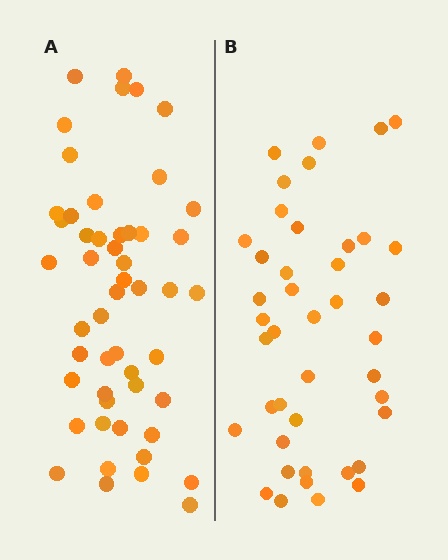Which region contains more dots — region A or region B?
Region A (the left region) has more dots.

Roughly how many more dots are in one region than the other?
Region A has roughly 8 or so more dots than region B.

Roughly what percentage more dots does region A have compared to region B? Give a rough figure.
About 20% more.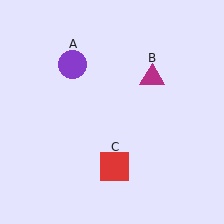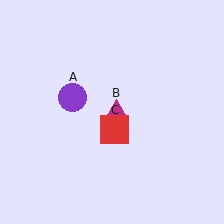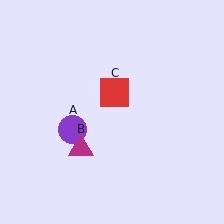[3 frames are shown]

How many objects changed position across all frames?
3 objects changed position: purple circle (object A), magenta triangle (object B), red square (object C).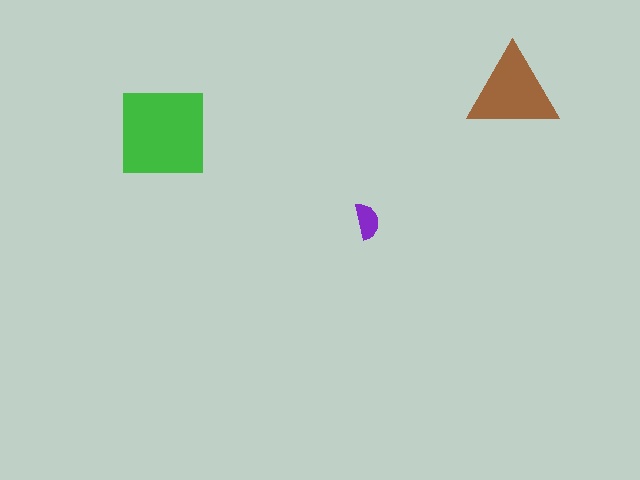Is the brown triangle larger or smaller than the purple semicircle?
Larger.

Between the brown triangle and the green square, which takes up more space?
The green square.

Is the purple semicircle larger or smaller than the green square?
Smaller.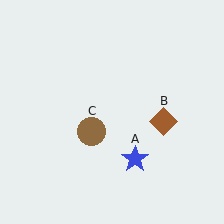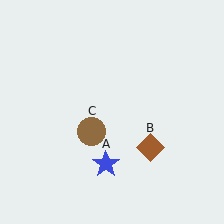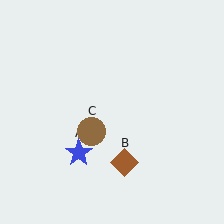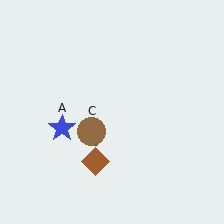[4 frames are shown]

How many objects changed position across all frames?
2 objects changed position: blue star (object A), brown diamond (object B).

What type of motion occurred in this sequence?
The blue star (object A), brown diamond (object B) rotated clockwise around the center of the scene.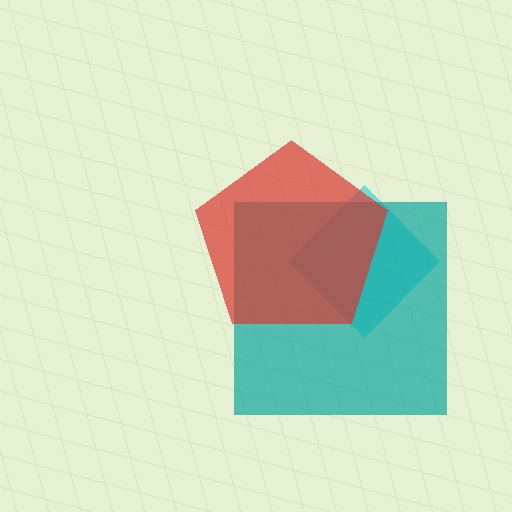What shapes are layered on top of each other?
The layered shapes are: a cyan diamond, a teal square, a red pentagon.